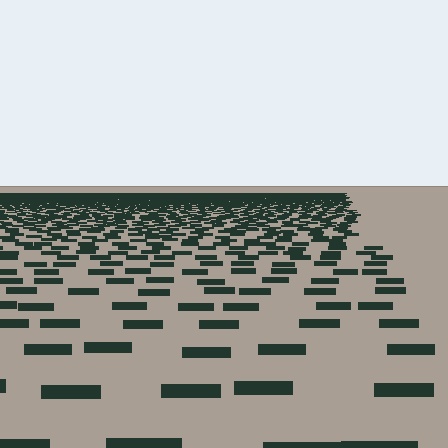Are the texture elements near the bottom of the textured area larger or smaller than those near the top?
Larger. Near the bottom, elements are closer to the viewer and appear at a bigger on-screen size.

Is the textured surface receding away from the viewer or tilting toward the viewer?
The surface is receding away from the viewer. Texture elements get smaller and denser toward the top.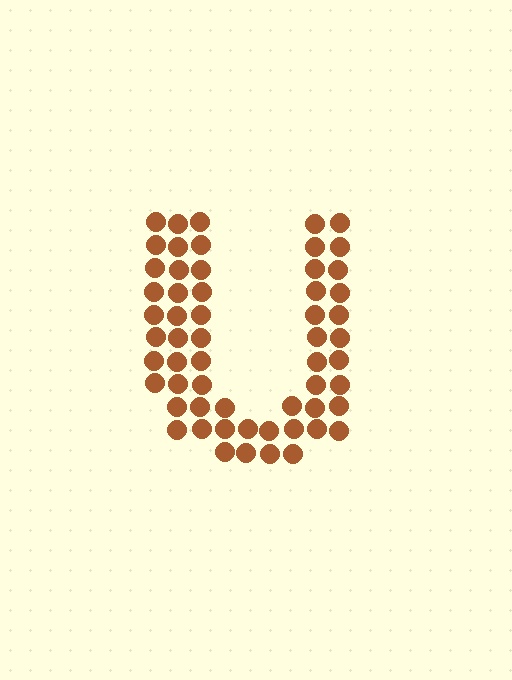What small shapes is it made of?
It is made of small circles.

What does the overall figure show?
The overall figure shows the letter U.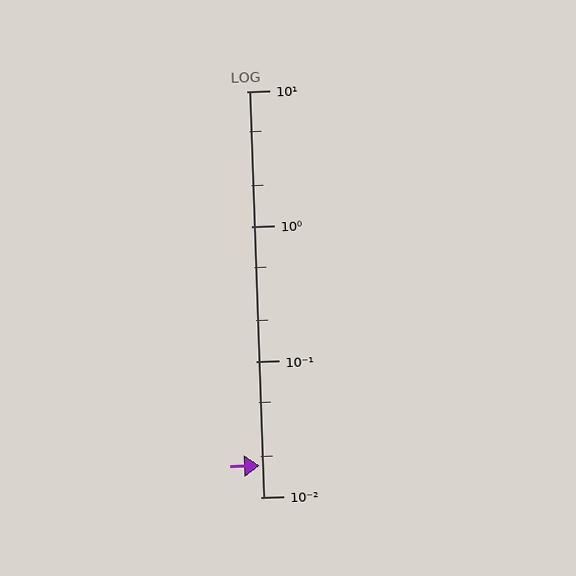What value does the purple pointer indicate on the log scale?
The pointer indicates approximately 0.017.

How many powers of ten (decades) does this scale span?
The scale spans 3 decades, from 0.01 to 10.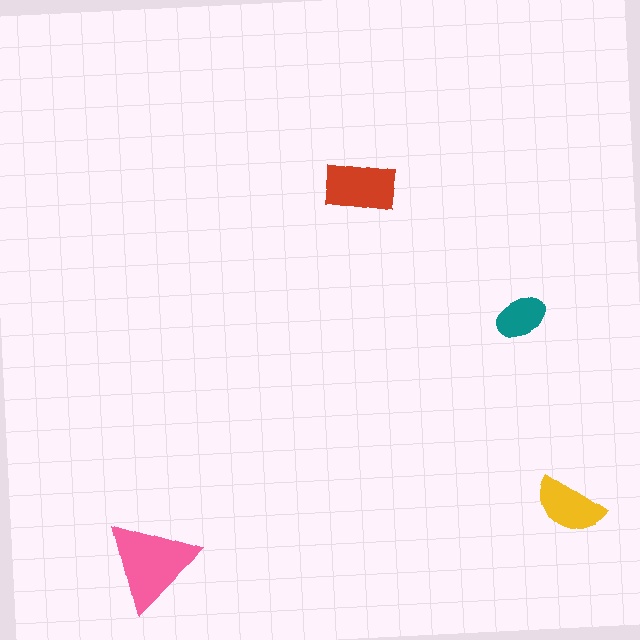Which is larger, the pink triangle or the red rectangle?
The pink triangle.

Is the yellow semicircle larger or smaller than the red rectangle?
Smaller.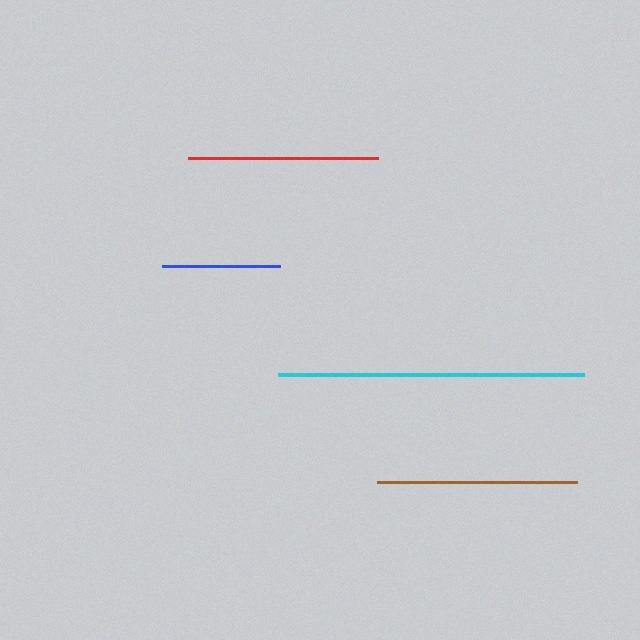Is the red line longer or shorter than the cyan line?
The cyan line is longer than the red line.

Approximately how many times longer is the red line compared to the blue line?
The red line is approximately 1.6 times the length of the blue line.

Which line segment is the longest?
The cyan line is the longest at approximately 305 pixels.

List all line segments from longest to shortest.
From longest to shortest: cyan, brown, red, blue.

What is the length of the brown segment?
The brown segment is approximately 200 pixels long.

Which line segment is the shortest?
The blue line is the shortest at approximately 117 pixels.